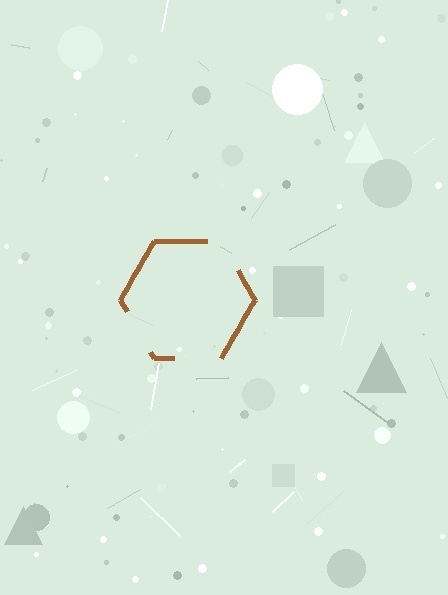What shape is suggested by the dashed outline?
The dashed outline suggests a hexagon.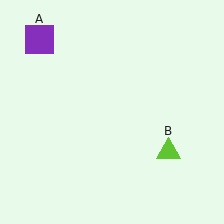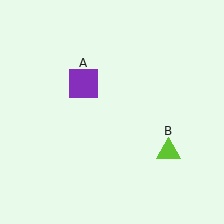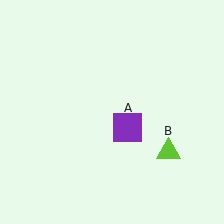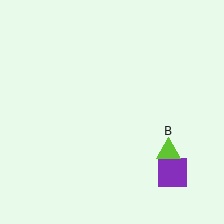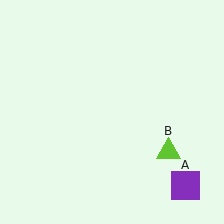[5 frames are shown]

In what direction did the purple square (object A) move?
The purple square (object A) moved down and to the right.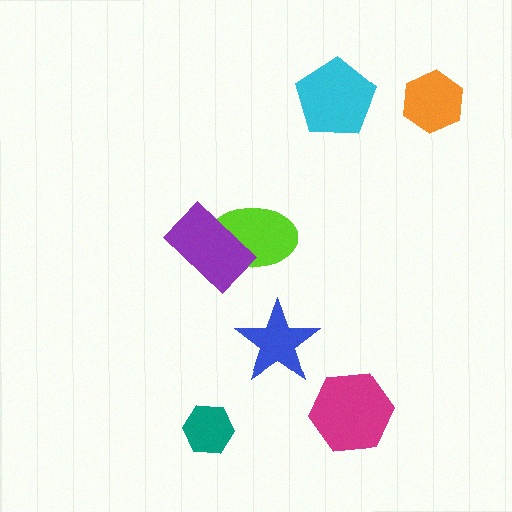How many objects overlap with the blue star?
0 objects overlap with the blue star.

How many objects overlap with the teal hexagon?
0 objects overlap with the teal hexagon.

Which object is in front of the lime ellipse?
The purple rectangle is in front of the lime ellipse.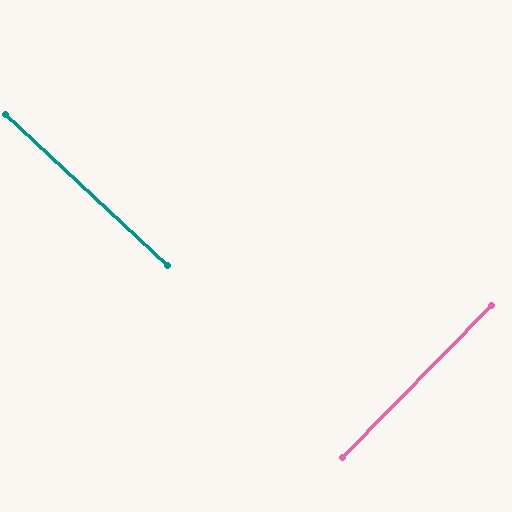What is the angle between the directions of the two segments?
Approximately 89 degrees.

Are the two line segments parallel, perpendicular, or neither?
Perpendicular — they meet at approximately 89°.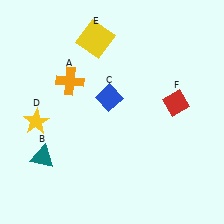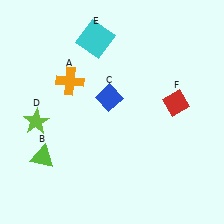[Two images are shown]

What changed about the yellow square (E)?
In Image 1, E is yellow. In Image 2, it changed to cyan.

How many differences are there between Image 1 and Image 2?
There are 3 differences between the two images.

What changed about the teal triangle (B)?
In Image 1, B is teal. In Image 2, it changed to lime.